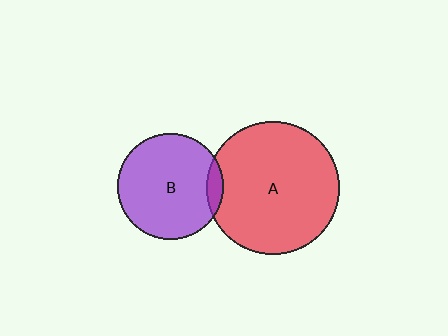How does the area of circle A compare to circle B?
Approximately 1.6 times.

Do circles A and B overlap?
Yes.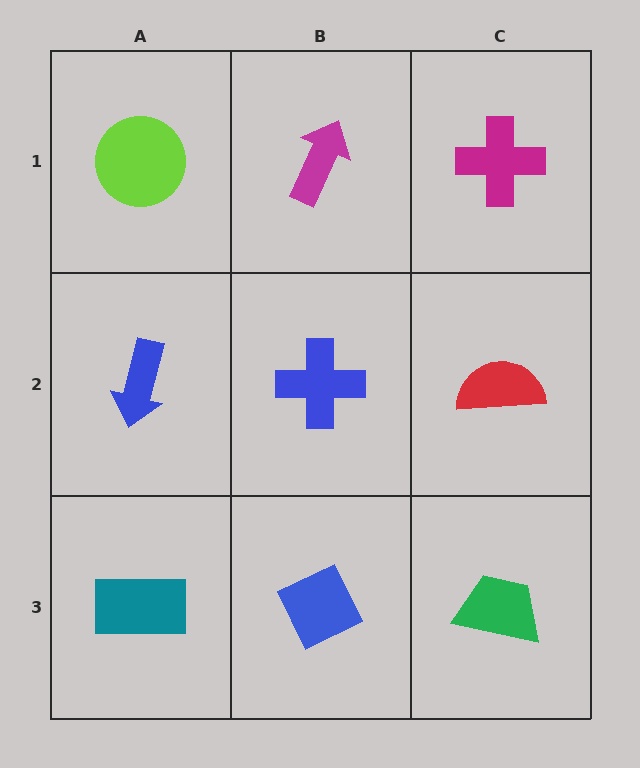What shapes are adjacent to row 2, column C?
A magenta cross (row 1, column C), a green trapezoid (row 3, column C), a blue cross (row 2, column B).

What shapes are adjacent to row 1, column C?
A red semicircle (row 2, column C), a magenta arrow (row 1, column B).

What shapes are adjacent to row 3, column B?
A blue cross (row 2, column B), a teal rectangle (row 3, column A), a green trapezoid (row 3, column C).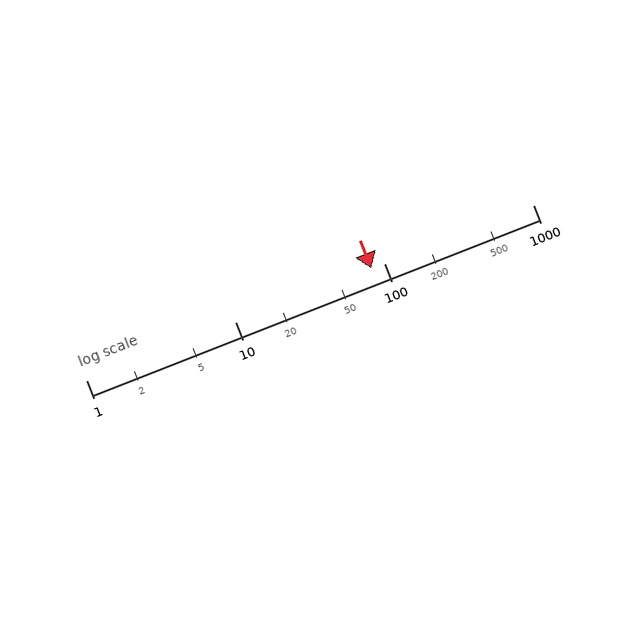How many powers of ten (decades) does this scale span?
The scale spans 3 decades, from 1 to 1000.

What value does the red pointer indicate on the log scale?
The pointer indicates approximately 82.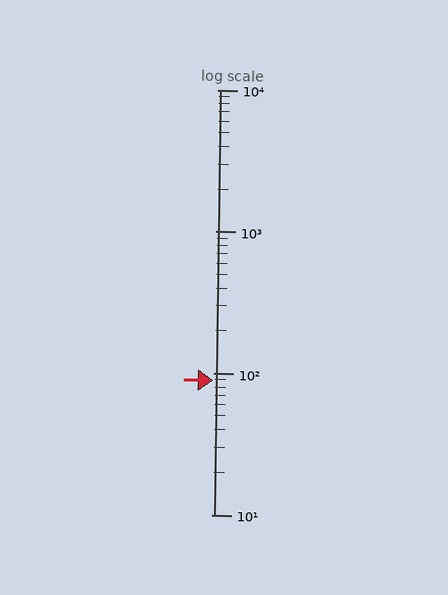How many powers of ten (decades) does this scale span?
The scale spans 3 decades, from 10 to 10000.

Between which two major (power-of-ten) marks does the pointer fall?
The pointer is between 10 and 100.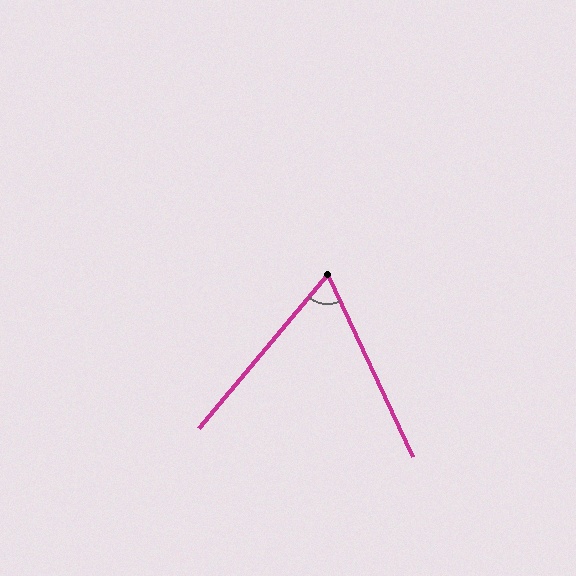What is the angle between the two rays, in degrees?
Approximately 65 degrees.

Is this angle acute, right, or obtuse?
It is acute.